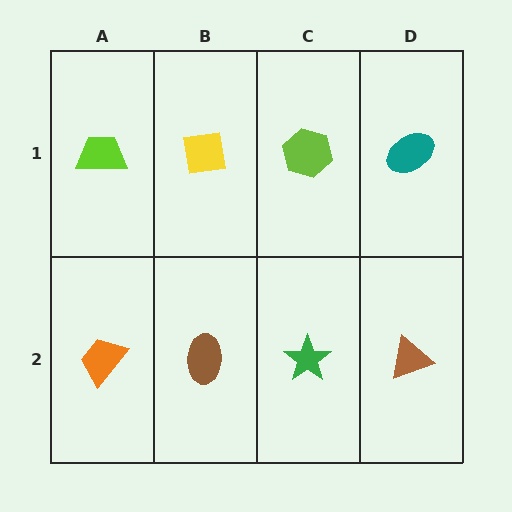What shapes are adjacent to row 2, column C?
A lime hexagon (row 1, column C), a brown ellipse (row 2, column B), a brown triangle (row 2, column D).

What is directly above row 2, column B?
A yellow square.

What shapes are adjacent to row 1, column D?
A brown triangle (row 2, column D), a lime hexagon (row 1, column C).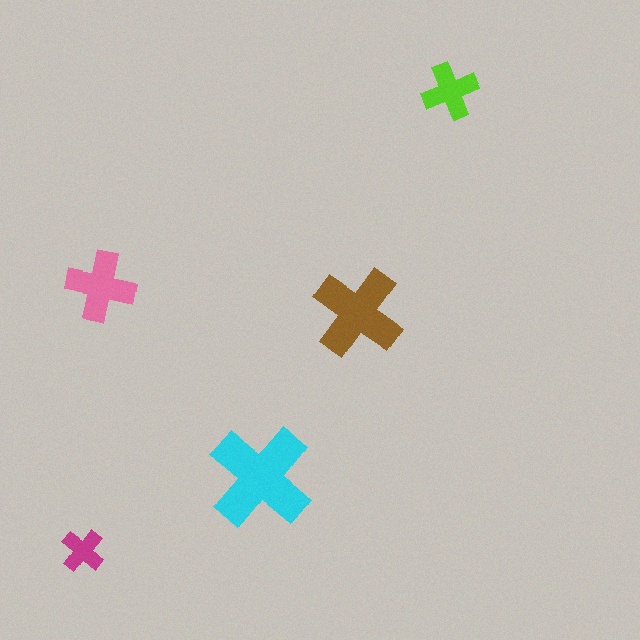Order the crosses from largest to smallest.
the cyan one, the brown one, the pink one, the lime one, the magenta one.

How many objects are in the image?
There are 5 objects in the image.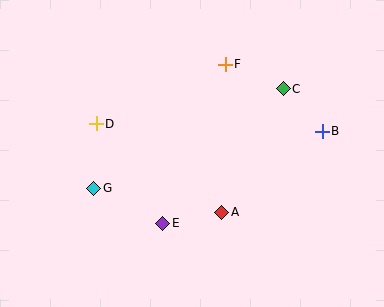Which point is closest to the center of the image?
Point A at (222, 212) is closest to the center.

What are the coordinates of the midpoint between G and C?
The midpoint between G and C is at (189, 138).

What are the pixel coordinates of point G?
Point G is at (94, 188).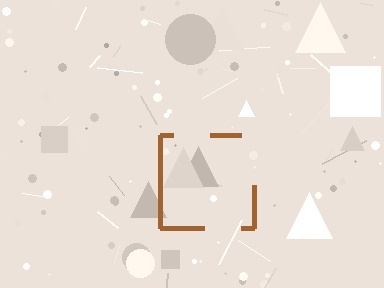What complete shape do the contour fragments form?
The contour fragments form a square.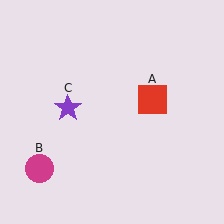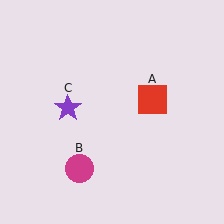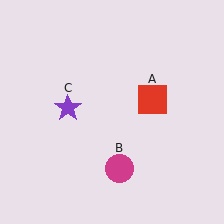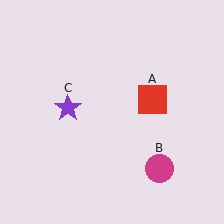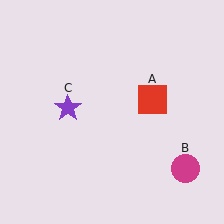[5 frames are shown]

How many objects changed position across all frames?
1 object changed position: magenta circle (object B).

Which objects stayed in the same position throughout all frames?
Red square (object A) and purple star (object C) remained stationary.